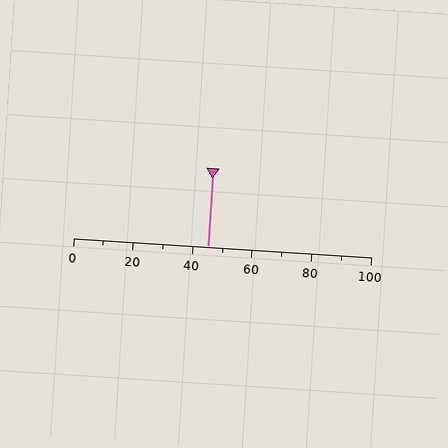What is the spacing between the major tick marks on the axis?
The major ticks are spaced 20 apart.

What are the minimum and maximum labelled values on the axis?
The axis runs from 0 to 100.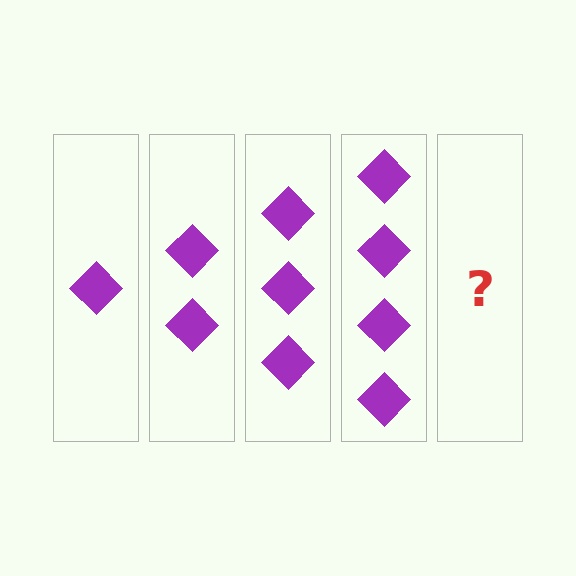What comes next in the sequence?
The next element should be 5 diamonds.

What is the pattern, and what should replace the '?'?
The pattern is that each step adds one more diamond. The '?' should be 5 diamonds.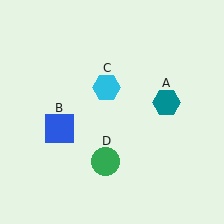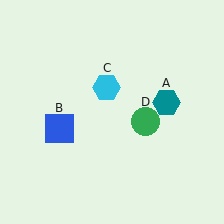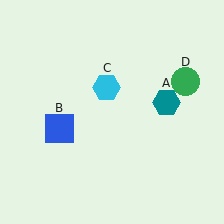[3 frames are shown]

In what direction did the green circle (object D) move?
The green circle (object D) moved up and to the right.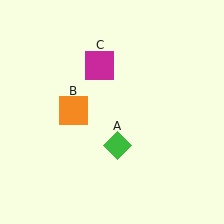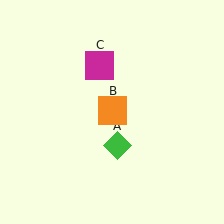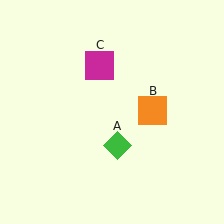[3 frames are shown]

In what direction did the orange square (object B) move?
The orange square (object B) moved right.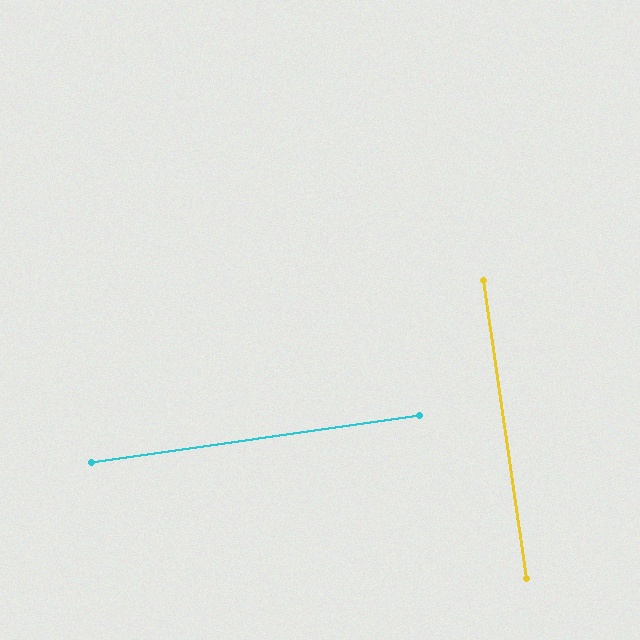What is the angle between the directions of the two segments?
Approximately 90 degrees.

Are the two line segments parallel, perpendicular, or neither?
Perpendicular — they meet at approximately 90°.